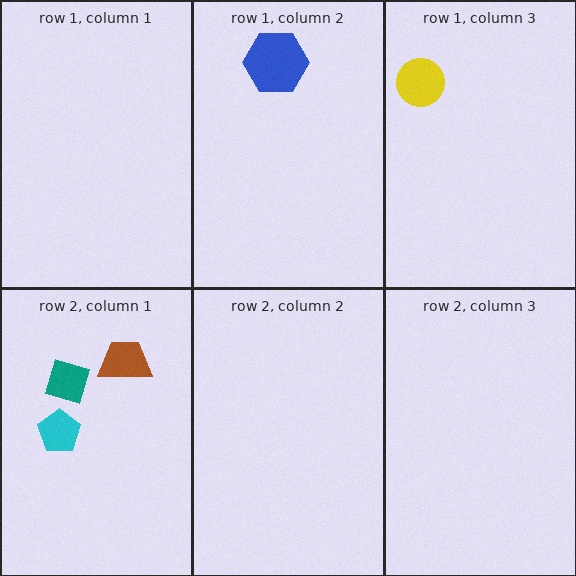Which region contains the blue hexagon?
The row 1, column 2 region.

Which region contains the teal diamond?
The row 2, column 1 region.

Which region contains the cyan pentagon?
The row 2, column 1 region.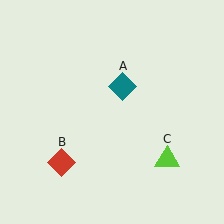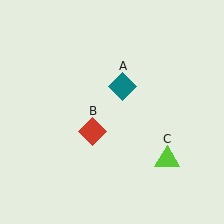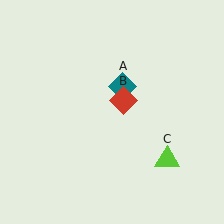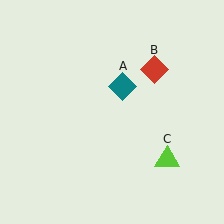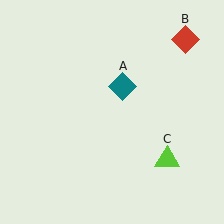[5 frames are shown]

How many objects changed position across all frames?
1 object changed position: red diamond (object B).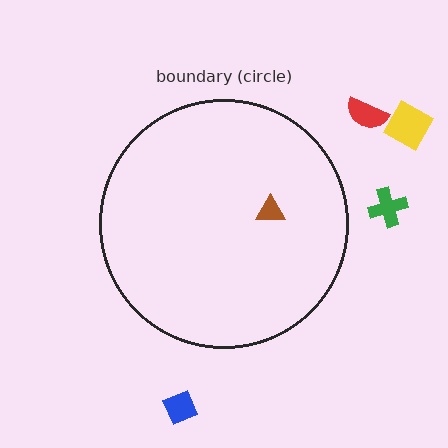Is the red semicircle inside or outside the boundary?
Outside.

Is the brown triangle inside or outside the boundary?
Inside.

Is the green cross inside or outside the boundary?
Outside.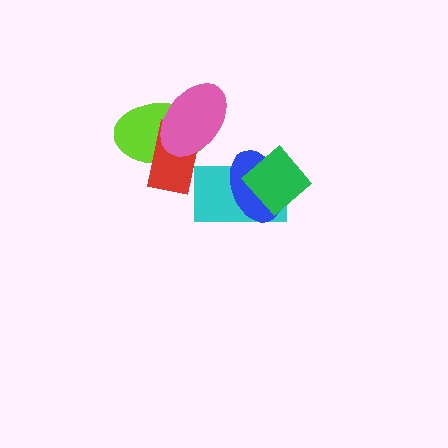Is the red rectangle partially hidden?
Yes, it is partially covered by another shape.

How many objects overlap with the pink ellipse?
2 objects overlap with the pink ellipse.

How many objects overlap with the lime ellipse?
2 objects overlap with the lime ellipse.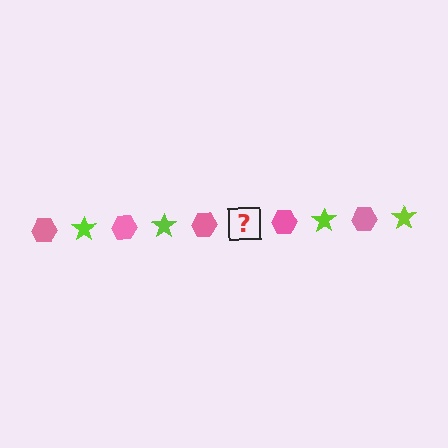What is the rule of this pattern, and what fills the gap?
The rule is that the pattern alternates between pink hexagon and lime star. The gap should be filled with a lime star.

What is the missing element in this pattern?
The missing element is a lime star.